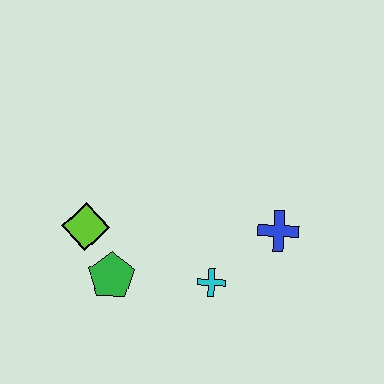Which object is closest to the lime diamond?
The green pentagon is closest to the lime diamond.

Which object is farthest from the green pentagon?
The blue cross is farthest from the green pentagon.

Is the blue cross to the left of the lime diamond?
No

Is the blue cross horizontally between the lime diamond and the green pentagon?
No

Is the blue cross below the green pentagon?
No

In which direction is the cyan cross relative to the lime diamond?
The cyan cross is to the right of the lime diamond.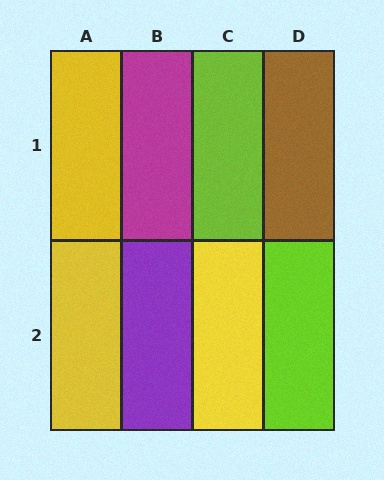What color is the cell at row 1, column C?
Lime.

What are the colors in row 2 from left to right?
Yellow, purple, yellow, lime.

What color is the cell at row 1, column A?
Yellow.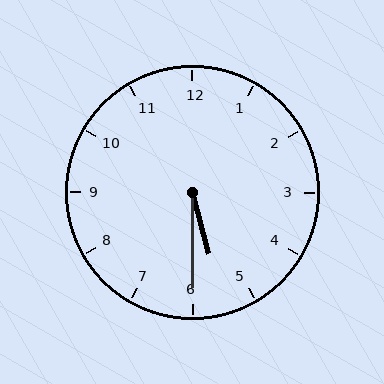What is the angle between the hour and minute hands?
Approximately 15 degrees.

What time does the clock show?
5:30.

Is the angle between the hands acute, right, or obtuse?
It is acute.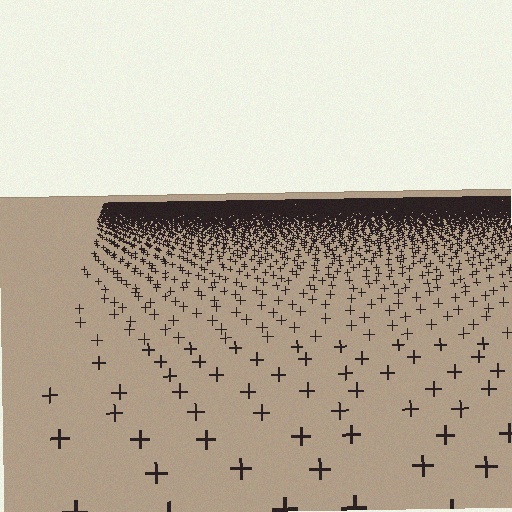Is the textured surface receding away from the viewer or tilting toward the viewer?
The surface is receding away from the viewer. Texture elements get smaller and denser toward the top.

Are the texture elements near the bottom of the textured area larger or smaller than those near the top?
Larger. Near the bottom, elements are closer to the viewer and appear at a bigger on-screen size.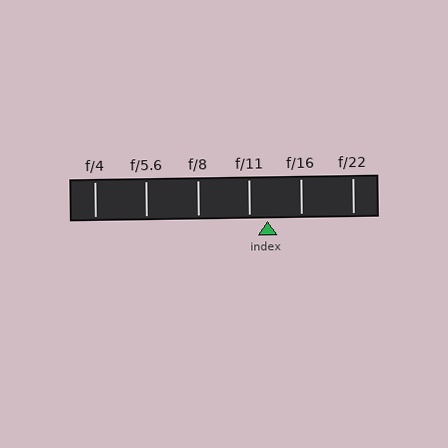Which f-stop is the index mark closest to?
The index mark is closest to f/11.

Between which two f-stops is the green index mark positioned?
The index mark is between f/11 and f/16.